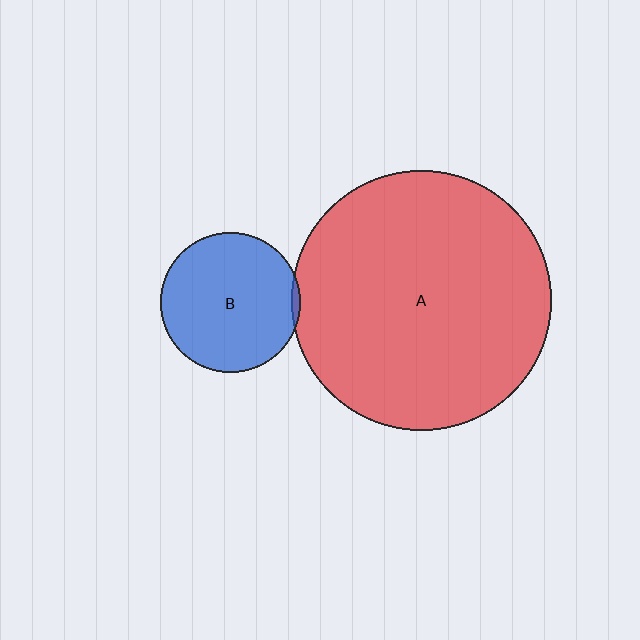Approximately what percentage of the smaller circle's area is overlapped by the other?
Approximately 5%.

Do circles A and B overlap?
Yes.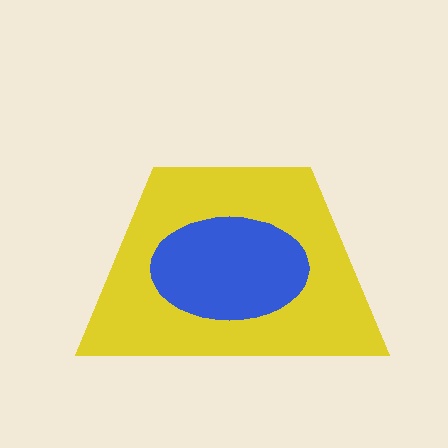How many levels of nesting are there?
2.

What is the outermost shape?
The yellow trapezoid.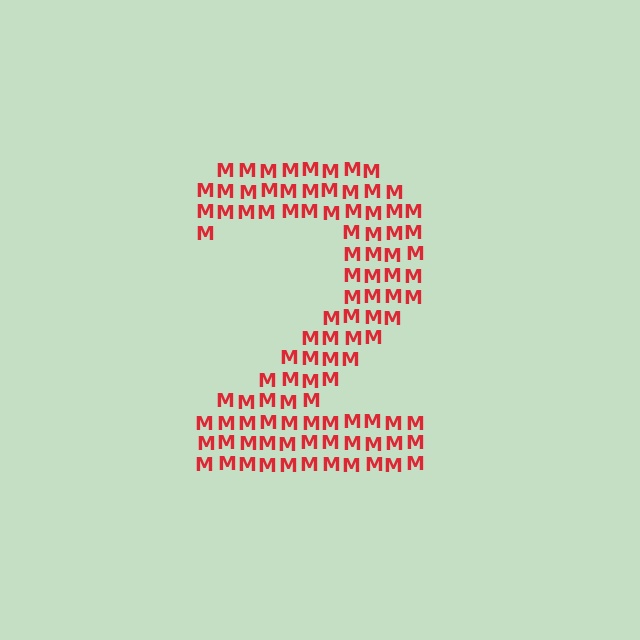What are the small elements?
The small elements are letter M's.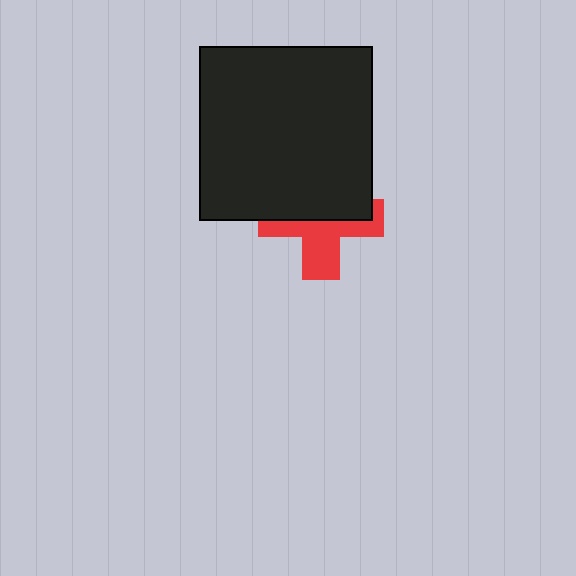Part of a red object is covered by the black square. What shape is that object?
It is a cross.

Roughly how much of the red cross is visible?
About half of it is visible (roughly 48%).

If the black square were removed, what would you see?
You would see the complete red cross.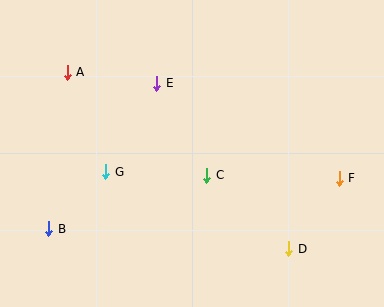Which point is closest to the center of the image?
Point C at (207, 175) is closest to the center.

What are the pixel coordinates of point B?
Point B is at (49, 229).